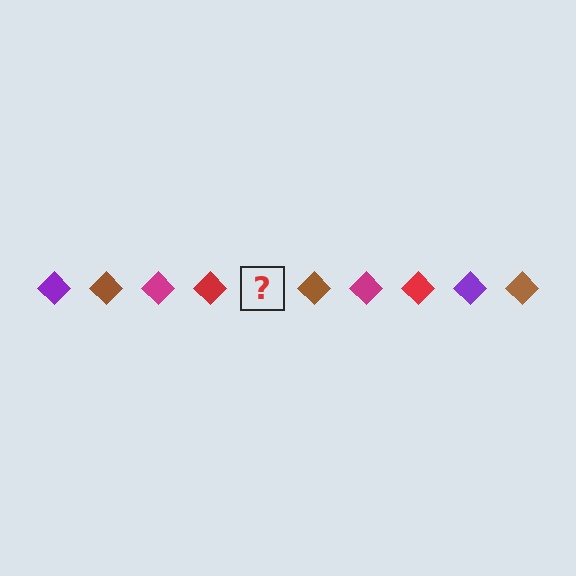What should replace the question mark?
The question mark should be replaced with a purple diamond.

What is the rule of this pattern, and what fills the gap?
The rule is that the pattern cycles through purple, brown, magenta, red diamonds. The gap should be filled with a purple diamond.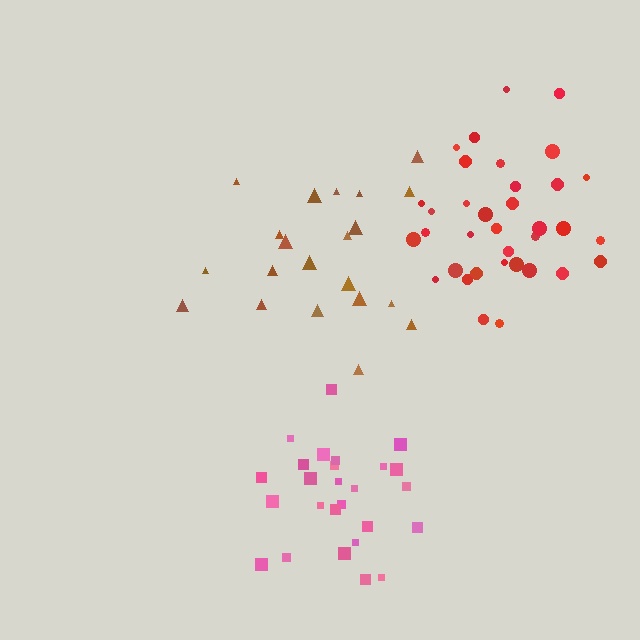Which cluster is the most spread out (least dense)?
Brown.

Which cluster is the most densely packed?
Red.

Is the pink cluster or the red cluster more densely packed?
Red.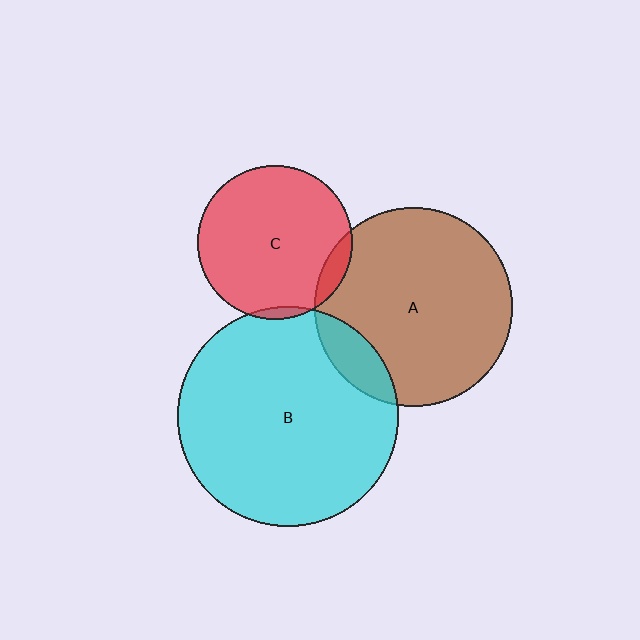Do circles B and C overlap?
Yes.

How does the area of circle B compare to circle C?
Approximately 2.0 times.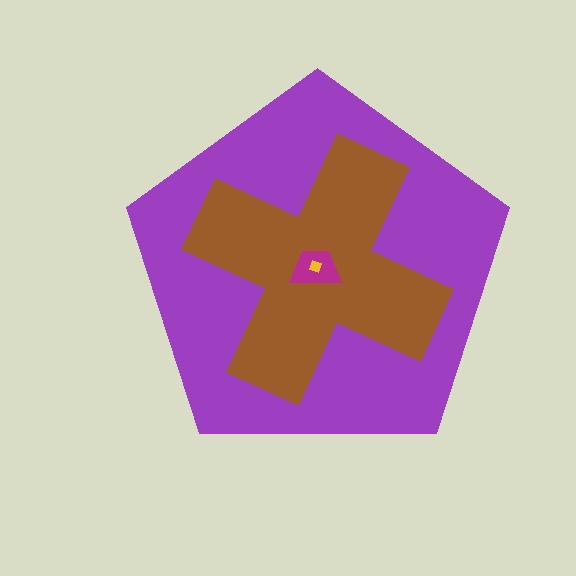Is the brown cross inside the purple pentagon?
Yes.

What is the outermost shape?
The purple pentagon.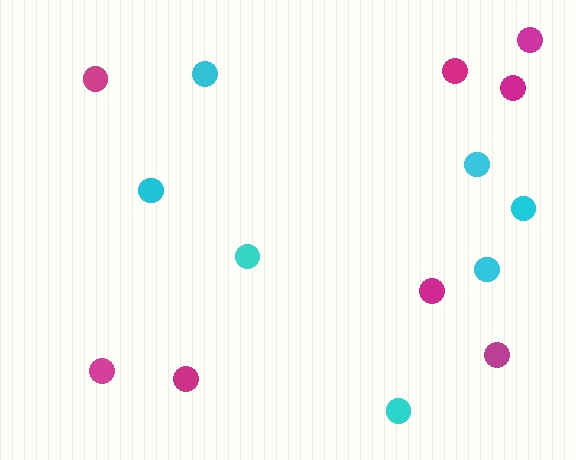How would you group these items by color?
There are 2 groups: one group of cyan circles (7) and one group of magenta circles (8).